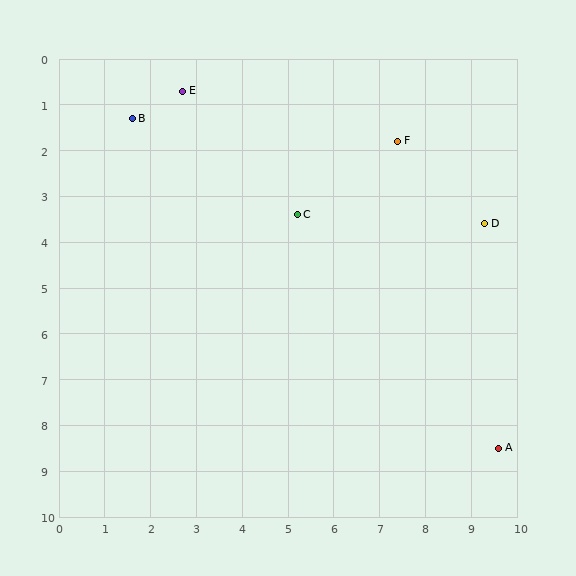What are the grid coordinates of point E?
Point E is at approximately (2.7, 0.7).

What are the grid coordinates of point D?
Point D is at approximately (9.3, 3.6).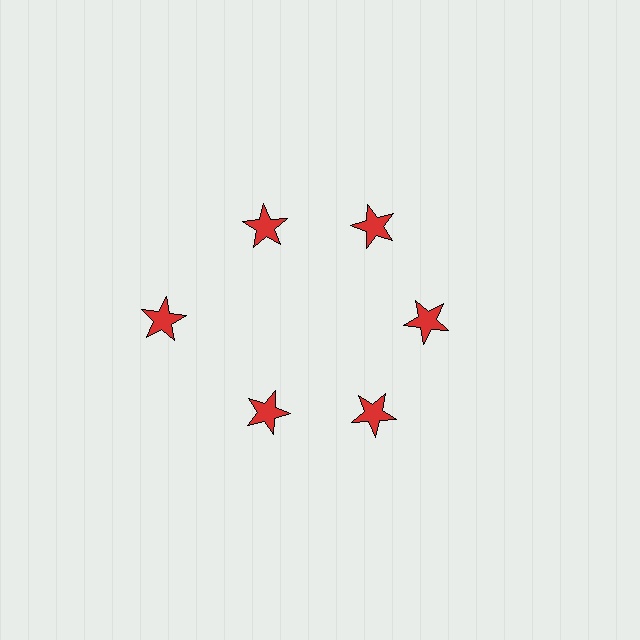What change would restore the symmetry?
The symmetry would be restored by moving it inward, back onto the ring so that all 6 stars sit at equal angles and equal distance from the center.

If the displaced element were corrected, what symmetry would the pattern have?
It would have 6-fold rotational symmetry — the pattern would map onto itself every 60 degrees.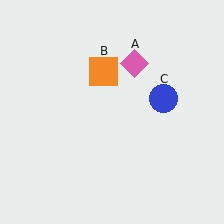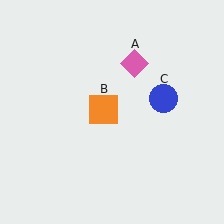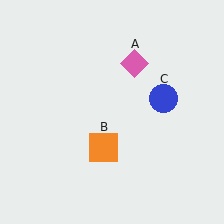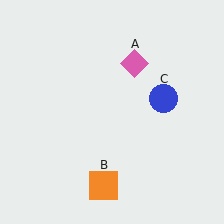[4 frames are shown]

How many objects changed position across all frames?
1 object changed position: orange square (object B).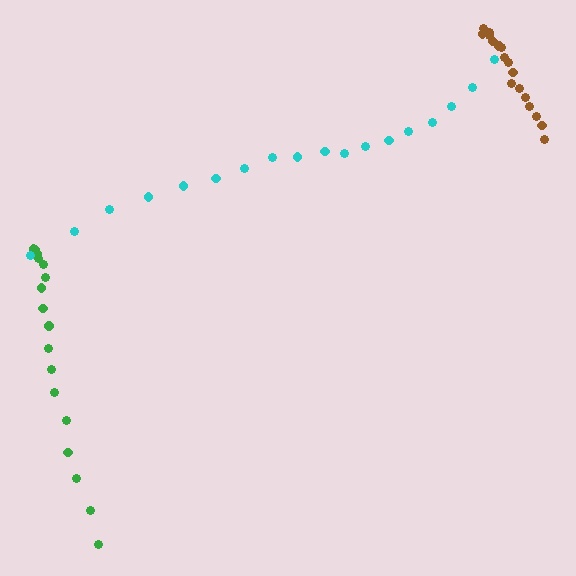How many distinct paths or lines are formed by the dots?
There are 3 distinct paths.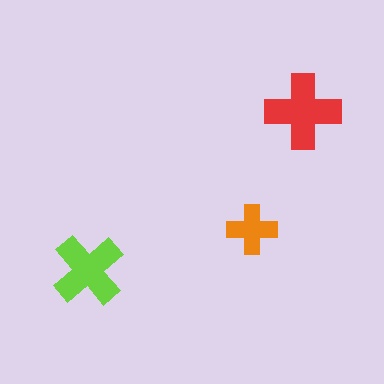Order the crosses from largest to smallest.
the red one, the lime one, the orange one.